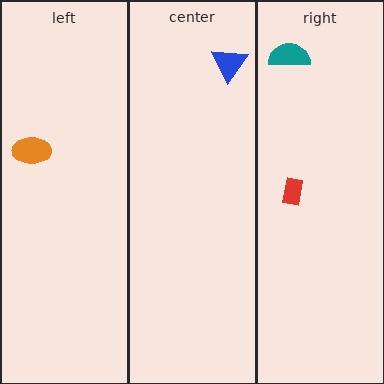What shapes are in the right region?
The teal semicircle, the red rectangle.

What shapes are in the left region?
The orange ellipse.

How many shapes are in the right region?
2.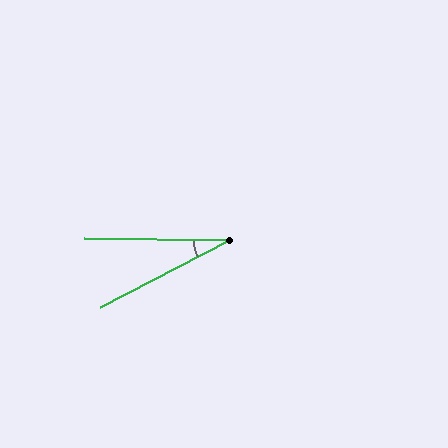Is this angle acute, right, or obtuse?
It is acute.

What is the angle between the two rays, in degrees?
Approximately 28 degrees.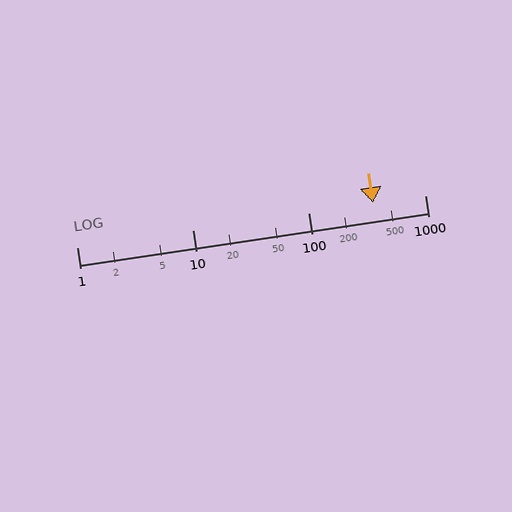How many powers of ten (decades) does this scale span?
The scale spans 3 decades, from 1 to 1000.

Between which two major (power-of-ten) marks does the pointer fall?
The pointer is between 100 and 1000.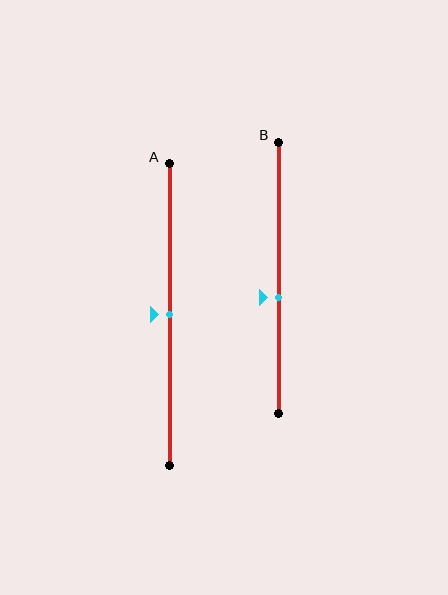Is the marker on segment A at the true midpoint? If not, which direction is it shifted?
Yes, the marker on segment A is at the true midpoint.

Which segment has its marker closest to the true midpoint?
Segment A has its marker closest to the true midpoint.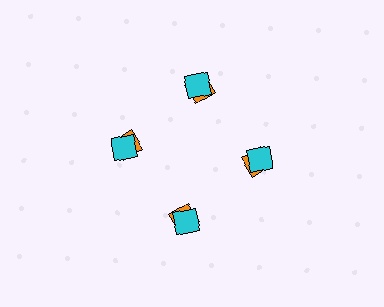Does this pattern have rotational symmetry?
Yes, this pattern has 4-fold rotational symmetry. It looks the same after rotating 90 degrees around the center.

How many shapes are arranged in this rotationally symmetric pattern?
There are 8 shapes, arranged in 4 groups of 2.